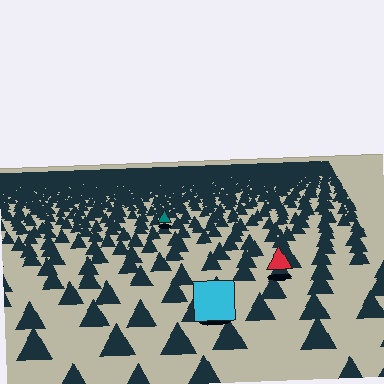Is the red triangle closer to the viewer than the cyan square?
No. The cyan square is closer — you can tell from the texture gradient: the ground texture is coarser near it.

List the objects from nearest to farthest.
From nearest to farthest: the cyan square, the red triangle, the teal triangle.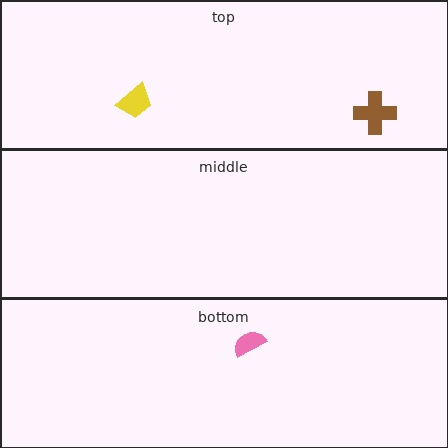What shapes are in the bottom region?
The pink semicircle.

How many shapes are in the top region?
2.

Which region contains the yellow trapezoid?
The top region.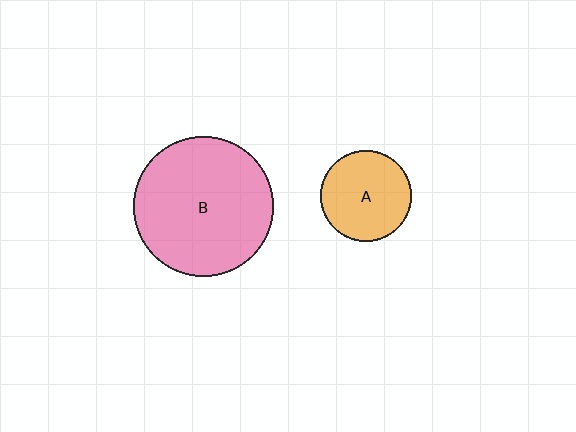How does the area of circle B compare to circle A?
Approximately 2.3 times.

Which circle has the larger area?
Circle B (pink).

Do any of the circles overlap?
No, none of the circles overlap.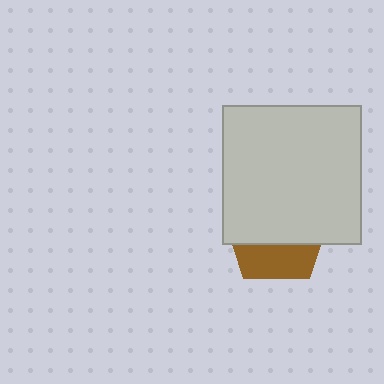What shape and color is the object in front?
The object in front is a light gray square.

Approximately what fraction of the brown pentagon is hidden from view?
Roughly 65% of the brown pentagon is hidden behind the light gray square.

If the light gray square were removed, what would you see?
You would see the complete brown pentagon.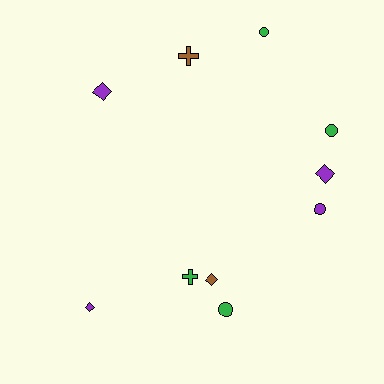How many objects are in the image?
There are 10 objects.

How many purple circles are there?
There is 1 purple circle.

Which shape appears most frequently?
Diamond, with 4 objects.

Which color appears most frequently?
Purple, with 4 objects.